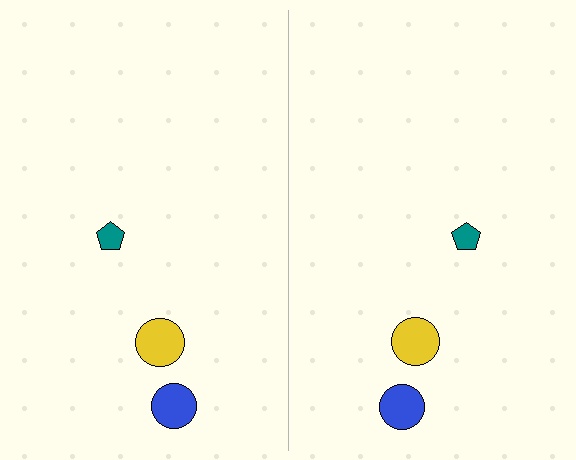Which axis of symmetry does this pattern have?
The pattern has a vertical axis of symmetry running through the center of the image.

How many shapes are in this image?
There are 6 shapes in this image.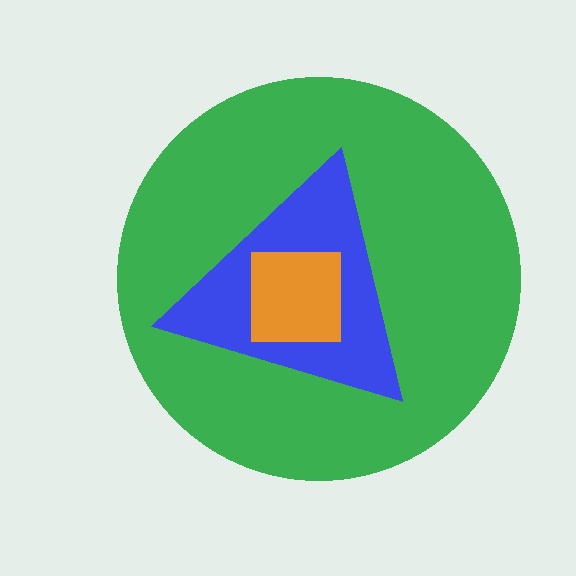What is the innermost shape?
The orange square.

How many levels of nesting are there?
3.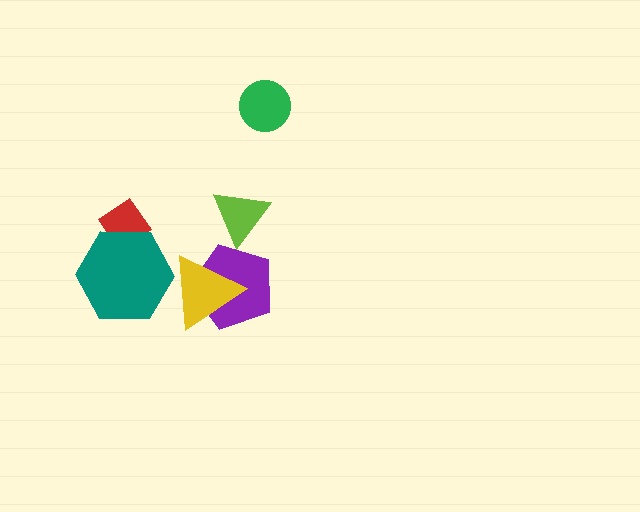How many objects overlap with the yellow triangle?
2 objects overlap with the yellow triangle.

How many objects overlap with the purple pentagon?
1 object overlaps with the purple pentagon.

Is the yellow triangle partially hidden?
Yes, it is partially covered by another shape.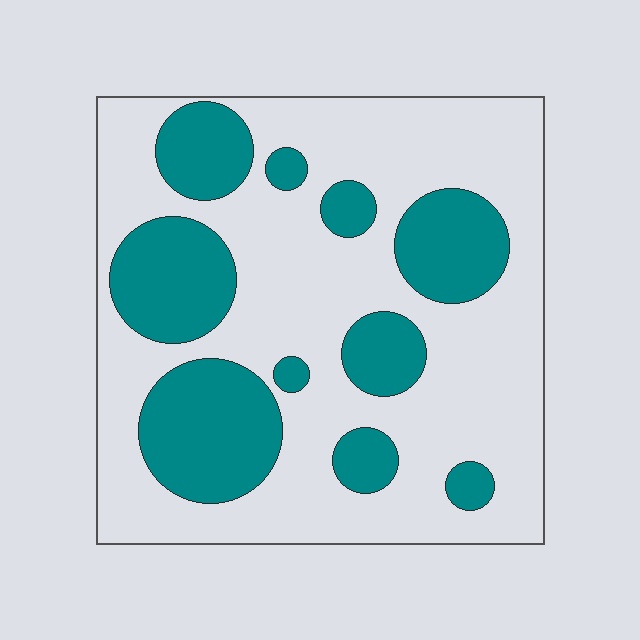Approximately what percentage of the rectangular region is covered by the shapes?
Approximately 30%.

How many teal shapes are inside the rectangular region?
10.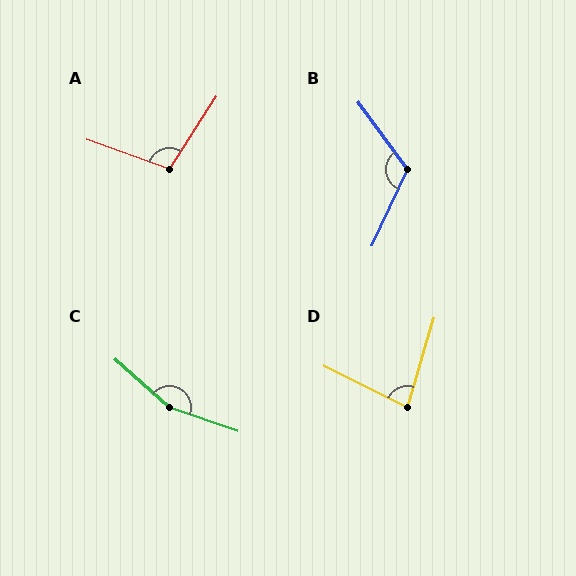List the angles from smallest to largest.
D (80°), A (104°), B (119°), C (157°).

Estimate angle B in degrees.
Approximately 119 degrees.